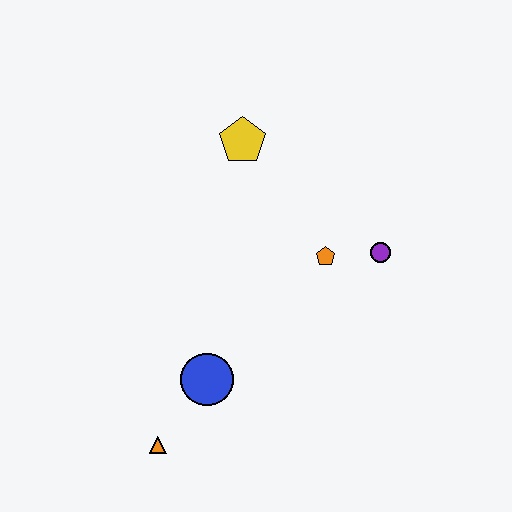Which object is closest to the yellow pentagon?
The orange pentagon is closest to the yellow pentagon.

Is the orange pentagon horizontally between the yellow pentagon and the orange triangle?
No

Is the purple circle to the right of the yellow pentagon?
Yes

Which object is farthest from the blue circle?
The yellow pentagon is farthest from the blue circle.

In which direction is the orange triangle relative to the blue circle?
The orange triangle is below the blue circle.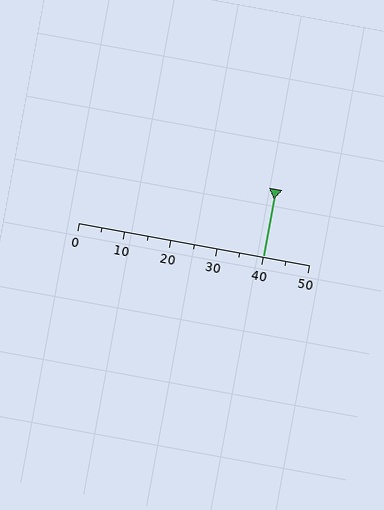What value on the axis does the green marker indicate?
The marker indicates approximately 40.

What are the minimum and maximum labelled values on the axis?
The axis runs from 0 to 50.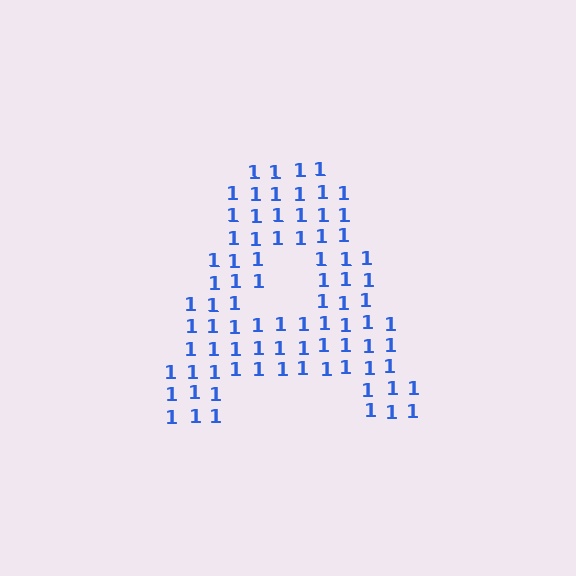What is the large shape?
The large shape is the letter A.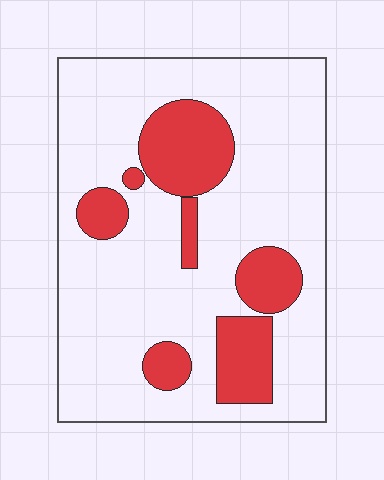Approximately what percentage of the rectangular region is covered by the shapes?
Approximately 20%.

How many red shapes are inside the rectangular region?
7.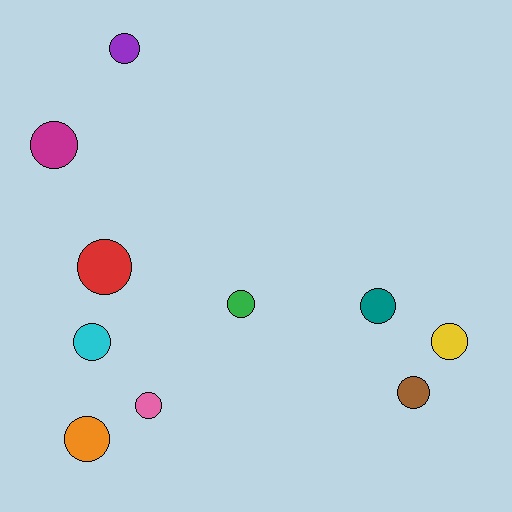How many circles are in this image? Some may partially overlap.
There are 10 circles.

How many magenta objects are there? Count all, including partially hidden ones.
There is 1 magenta object.